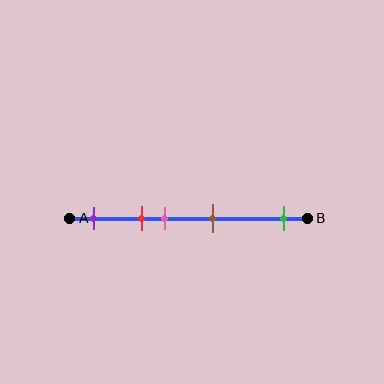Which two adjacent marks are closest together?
The red and pink marks are the closest adjacent pair.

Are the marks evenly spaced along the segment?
No, the marks are not evenly spaced.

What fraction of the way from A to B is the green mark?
The green mark is approximately 90% (0.9) of the way from A to B.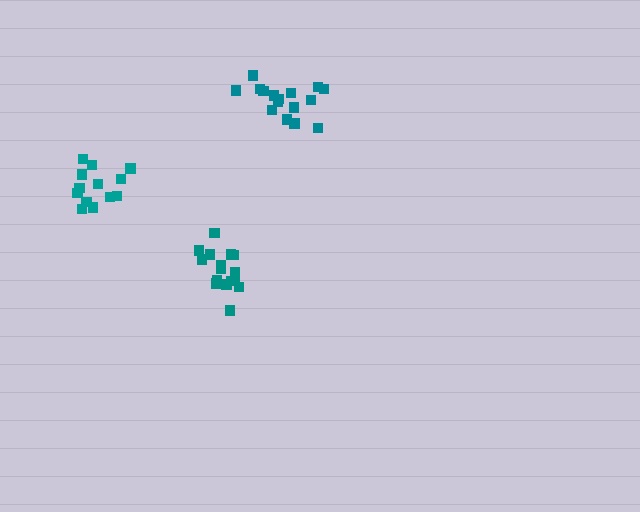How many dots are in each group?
Group 1: 13 dots, Group 2: 16 dots, Group 3: 16 dots (45 total).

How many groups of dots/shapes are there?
There are 3 groups.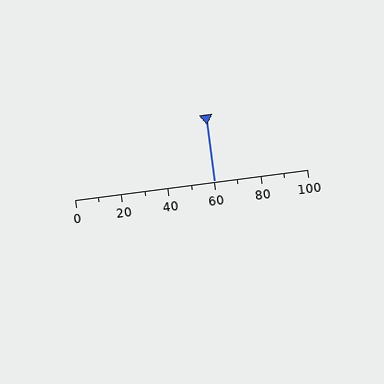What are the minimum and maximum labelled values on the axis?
The axis runs from 0 to 100.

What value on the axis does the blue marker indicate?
The marker indicates approximately 60.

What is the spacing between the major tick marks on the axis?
The major ticks are spaced 20 apart.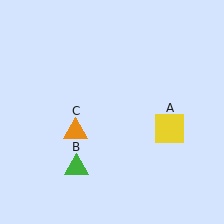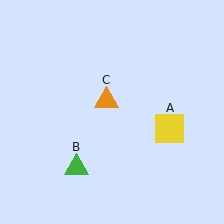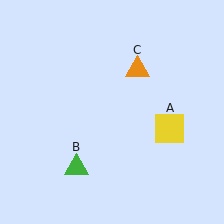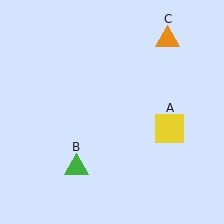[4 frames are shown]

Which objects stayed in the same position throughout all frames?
Yellow square (object A) and green triangle (object B) remained stationary.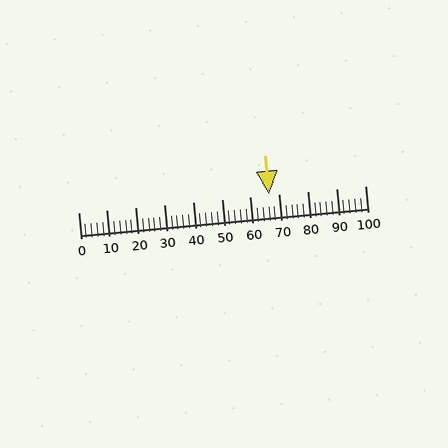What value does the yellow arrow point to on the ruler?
The yellow arrow points to approximately 67.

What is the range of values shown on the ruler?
The ruler shows values from 0 to 100.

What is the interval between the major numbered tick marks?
The major tick marks are spaced 10 units apart.